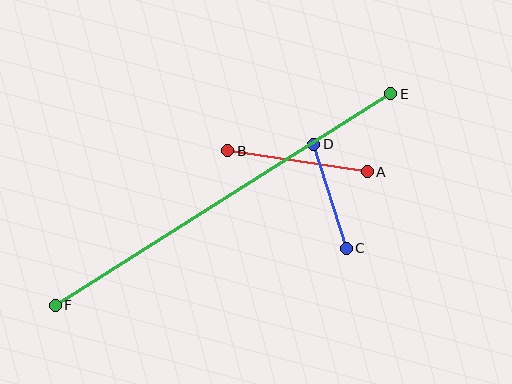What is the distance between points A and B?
The distance is approximately 141 pixels.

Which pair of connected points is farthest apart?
Points E and F are farthest apart.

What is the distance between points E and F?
The distance is approximately 397 pixels.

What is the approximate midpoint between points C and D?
The midpoint is at approximately (330, 196) pixels.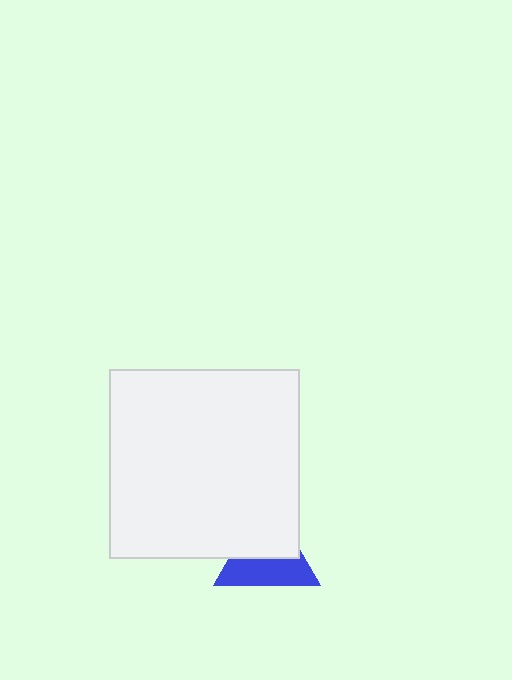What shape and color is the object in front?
The object in front is a white square.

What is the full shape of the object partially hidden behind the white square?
The partially hidden object is a blue triangle.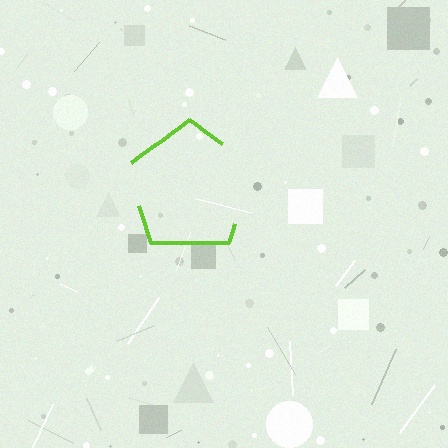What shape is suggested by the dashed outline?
The dashed outline suggests a pentagon.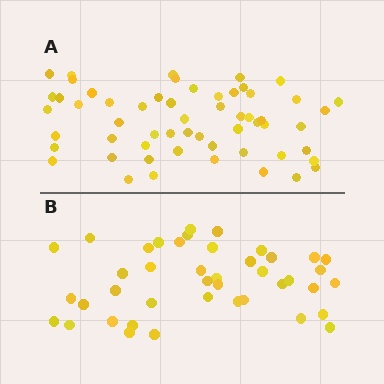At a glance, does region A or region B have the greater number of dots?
Region A (the top region) has more dots.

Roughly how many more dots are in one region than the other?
Region A has approximately 15 more dots than region B.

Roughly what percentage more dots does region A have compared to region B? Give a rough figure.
About 35% more.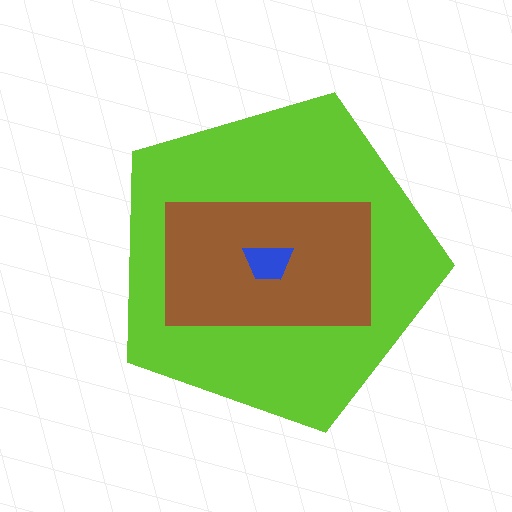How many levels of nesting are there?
3.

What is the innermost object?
The blue trapezoid.